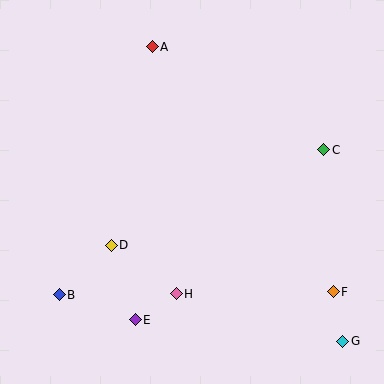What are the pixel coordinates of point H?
Point H is at (176, 294).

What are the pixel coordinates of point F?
Point F is at (333, 292).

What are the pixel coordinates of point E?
Point E is at (135, 320).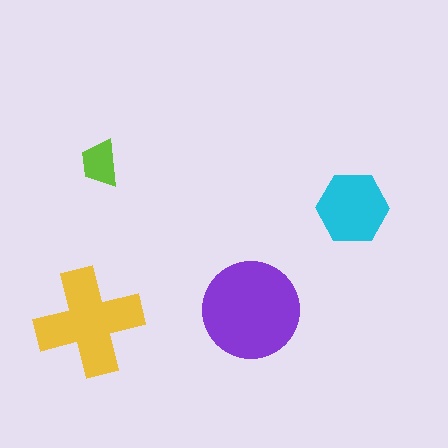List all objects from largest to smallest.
The purple circle, the yellow cross, the cyan hexagon, the lime trapezoid.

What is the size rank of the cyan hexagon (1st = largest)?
3rd.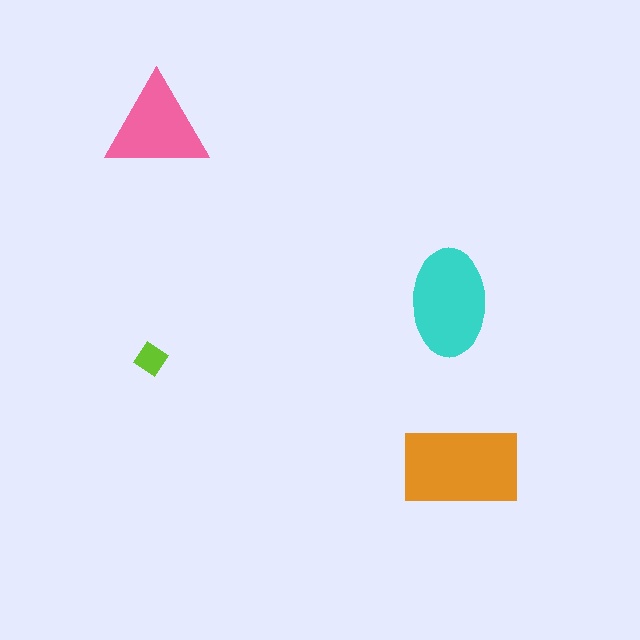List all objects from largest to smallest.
The orange rectangle, the cyan ellipse, the pink triangle, the lime diamond.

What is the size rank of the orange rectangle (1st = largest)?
1st.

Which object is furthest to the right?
The orange rectangle is rightmost.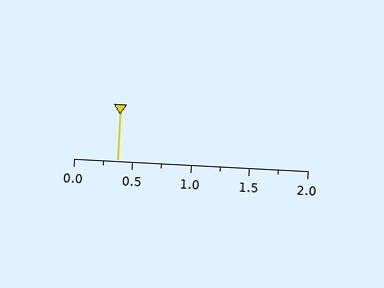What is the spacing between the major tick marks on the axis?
The major ticks are spaced 0.5 apart.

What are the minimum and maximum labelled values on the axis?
The axis runs from 0.0 to 2.0.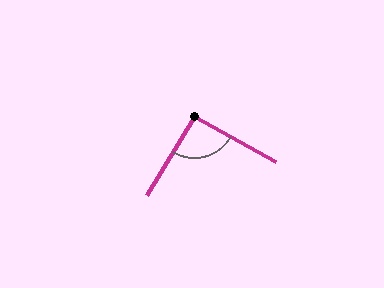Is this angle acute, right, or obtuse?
It is approximately a right angle.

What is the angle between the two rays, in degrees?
Approximately 92 degrees.